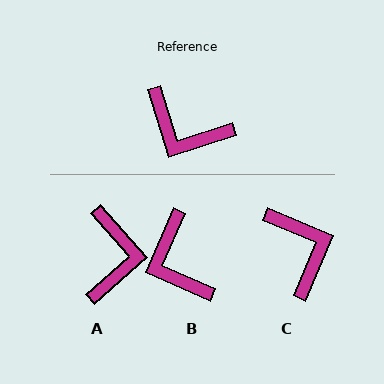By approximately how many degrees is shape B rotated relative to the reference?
Approximately 41 degrees clockwise.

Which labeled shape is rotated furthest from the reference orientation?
C, about 140 degrees away.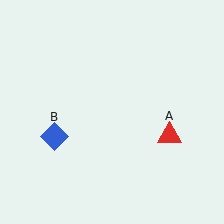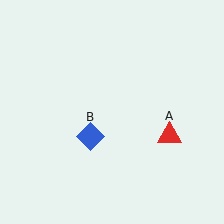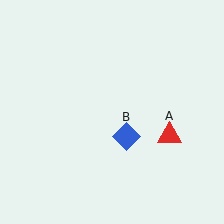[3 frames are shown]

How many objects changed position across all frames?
1 object changed position: blue diamond (object B).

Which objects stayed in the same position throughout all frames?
Red triangle (object A) remained stationary.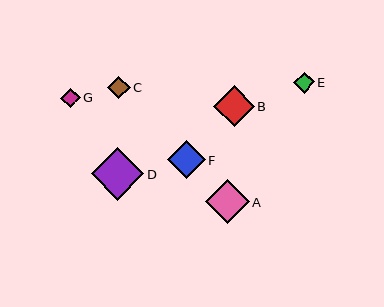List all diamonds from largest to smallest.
From largest to smallest: D, A, B, F, C, E, G.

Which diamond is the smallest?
Diamond G is the smallest with a size of approximately 20 pixels.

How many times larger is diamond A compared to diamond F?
Diamond A is approximately 1.1 times the size of diamond F.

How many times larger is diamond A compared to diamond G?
Diamond A is approximately 2.2 times the size of diamond G.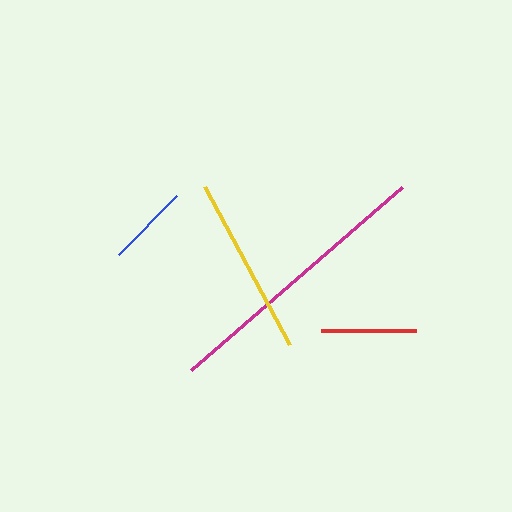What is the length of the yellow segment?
The yellow segment is approximately 180 pixels long.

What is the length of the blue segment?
The blue segment is approximately 83 pixels long.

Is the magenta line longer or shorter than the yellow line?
The magenta line is longer than the yellow line.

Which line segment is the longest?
The magenta line is the longest at approximately 280 pixels.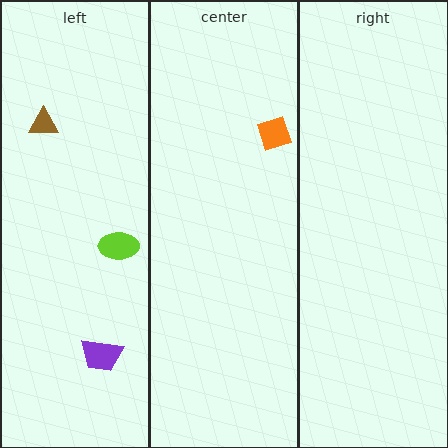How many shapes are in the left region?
3.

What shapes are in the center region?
The orange diamond.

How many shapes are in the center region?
1.